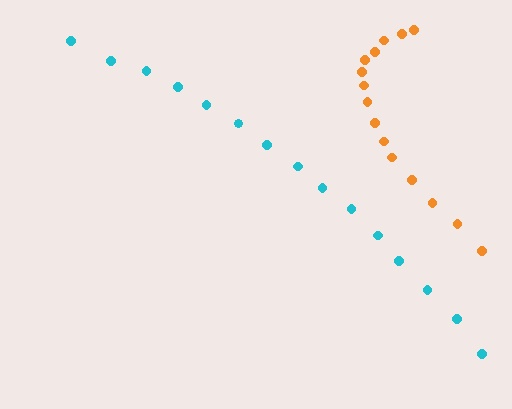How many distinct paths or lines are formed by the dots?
There are 2 distinct paths.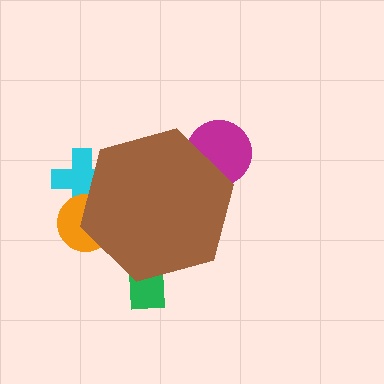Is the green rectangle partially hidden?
Yes, the green rectangle is partially hidden behind the brown hexagon.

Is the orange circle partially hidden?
Yes, the orange circle is partially hidden behind the brown hexagon.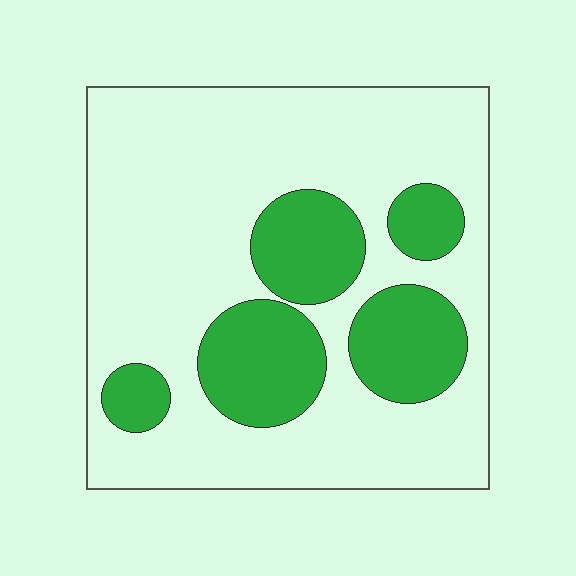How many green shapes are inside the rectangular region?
5.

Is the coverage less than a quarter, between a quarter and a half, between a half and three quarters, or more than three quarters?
Between a quarter and a half.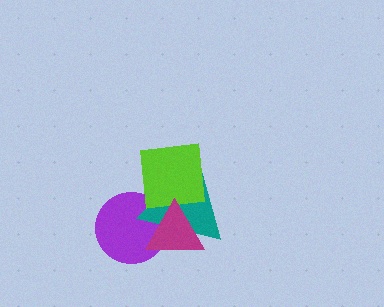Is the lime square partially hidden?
Yes, it is partially covered by another shape.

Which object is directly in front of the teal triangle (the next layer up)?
The lime square is directly in front of the teal triangle.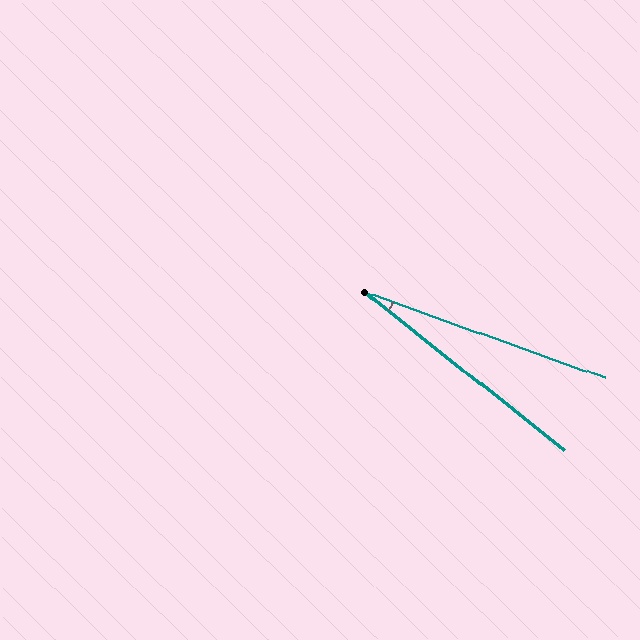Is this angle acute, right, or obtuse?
It is acute.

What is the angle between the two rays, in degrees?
Approximately 19 degrees.